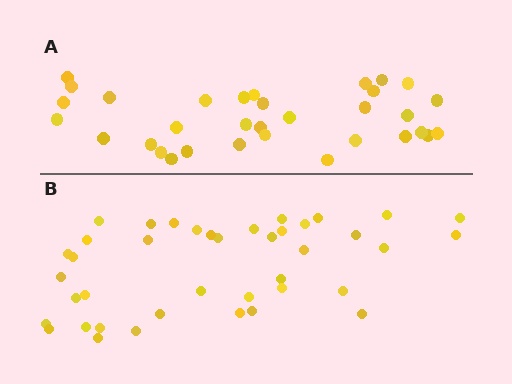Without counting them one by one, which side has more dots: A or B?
Region B (the bottom region) has more dots.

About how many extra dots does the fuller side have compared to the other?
Region B has roughly 8 or so more dots than region A.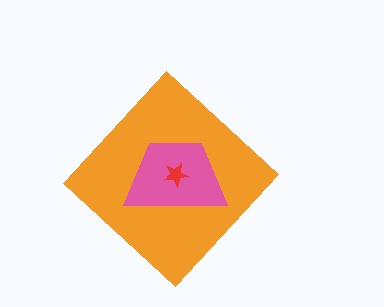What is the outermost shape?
The orange diamond.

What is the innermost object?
The red star.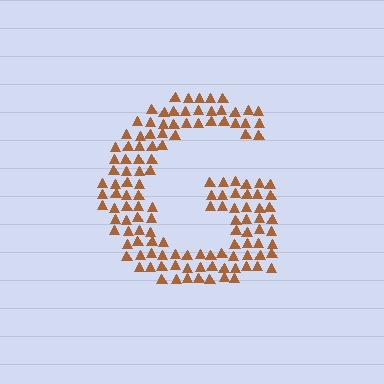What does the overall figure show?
The overall figure shows the letter G.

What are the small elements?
The small elements are triangles.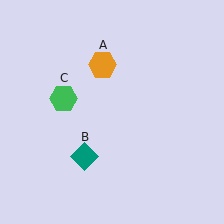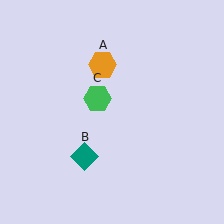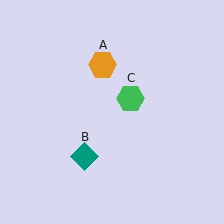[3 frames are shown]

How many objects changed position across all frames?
1 object changed position: green hexagon (object C).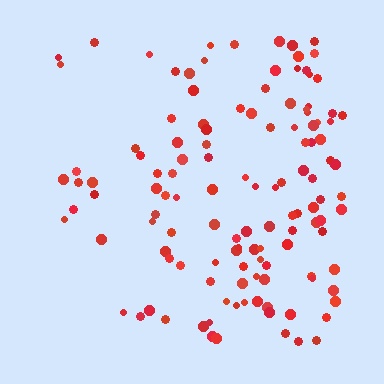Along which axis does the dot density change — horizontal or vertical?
Horizontal.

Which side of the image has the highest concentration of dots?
The right.